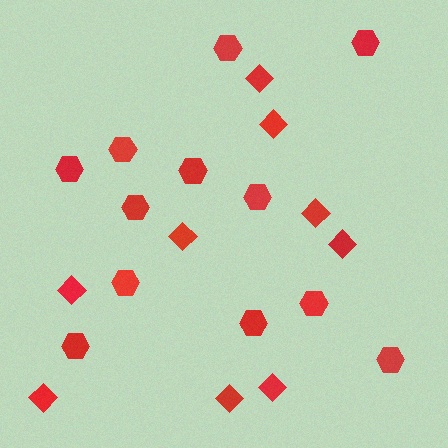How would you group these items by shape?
There are 2 groups: one group of hexagons (12) and one group of diamonds (9).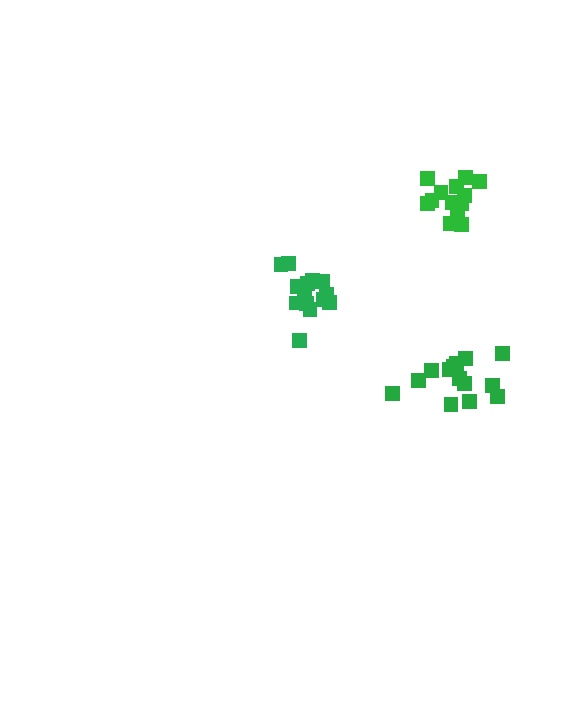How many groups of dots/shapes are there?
There are 3 groups.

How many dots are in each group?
Group 1: 14 dots, Group 2: 13 dots, Group 3: 14 dots (41 total).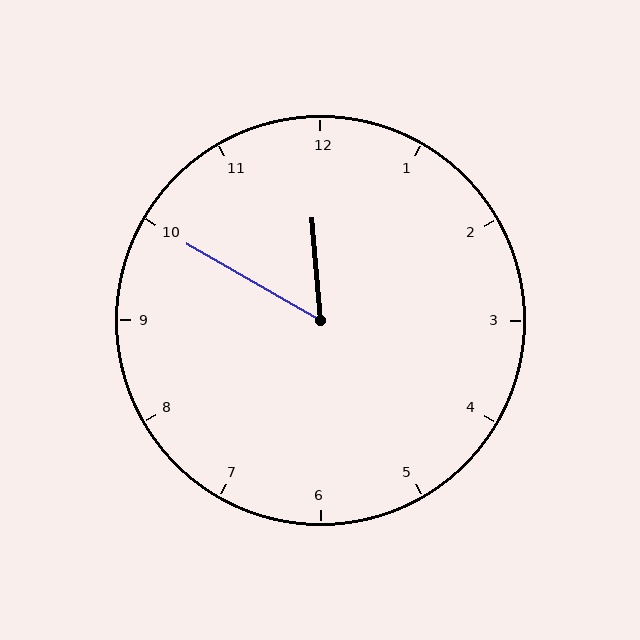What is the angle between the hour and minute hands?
Approximately 55 degrees.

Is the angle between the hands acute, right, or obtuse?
It is acute.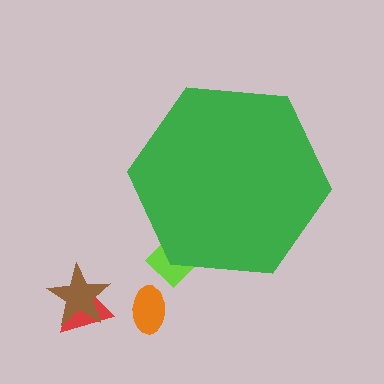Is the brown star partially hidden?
No, the brown star is fully visible.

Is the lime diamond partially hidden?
Yes, the lime diamond is partially hidden behind the green hexagon.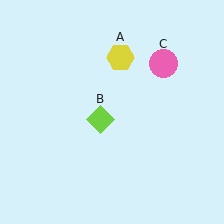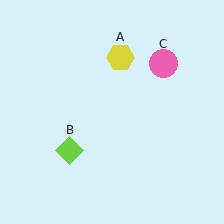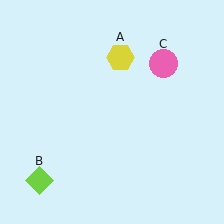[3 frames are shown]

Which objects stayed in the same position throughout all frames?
Yellow hexagon (object A) and pink circle (object C) remained stationary.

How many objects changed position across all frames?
1 object changed position: lime diamond (object B).